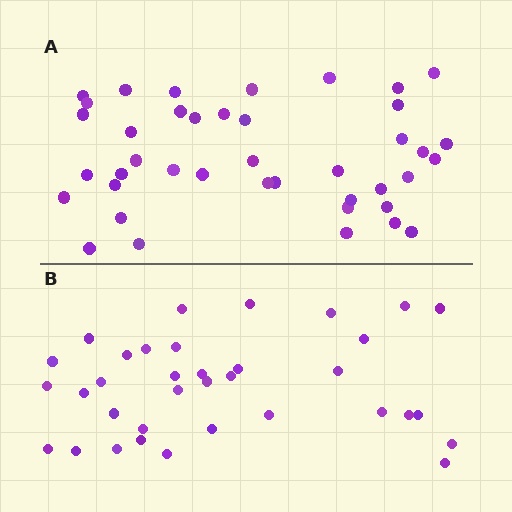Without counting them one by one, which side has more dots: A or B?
Region A (the top region) has more dots.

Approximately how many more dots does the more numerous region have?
Region A has about 6 more dots than region B.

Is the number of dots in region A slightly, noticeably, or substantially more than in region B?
Region A has only slightly more — the two regions are fairly close. The ratio is roughly 1.2 to 1.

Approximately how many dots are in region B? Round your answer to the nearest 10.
About 40 dots. (The exact count is 35, which rounds to 40.)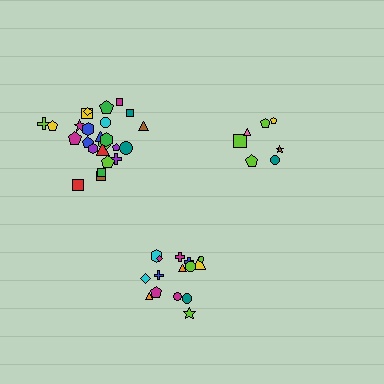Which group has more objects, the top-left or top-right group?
The top-left group.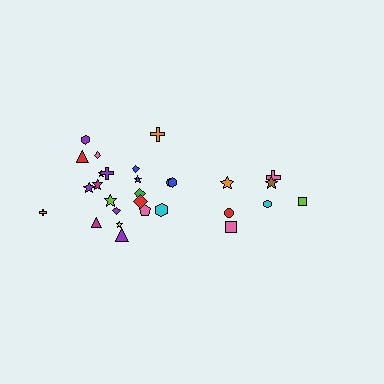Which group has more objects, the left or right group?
The left group.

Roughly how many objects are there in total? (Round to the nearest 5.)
Roughly 30 objects in total.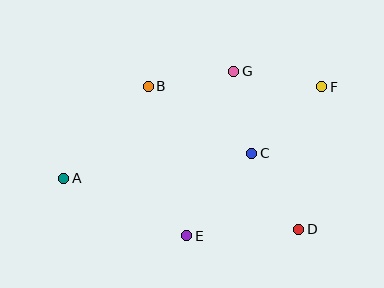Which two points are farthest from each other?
Points A and F are farthest from each other.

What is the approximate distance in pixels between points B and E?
The distance between B and E is approximately 154 pixels.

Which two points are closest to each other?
Points C and G are closest to each other.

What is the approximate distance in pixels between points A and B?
The distance between A and B is approximately 125 pixels.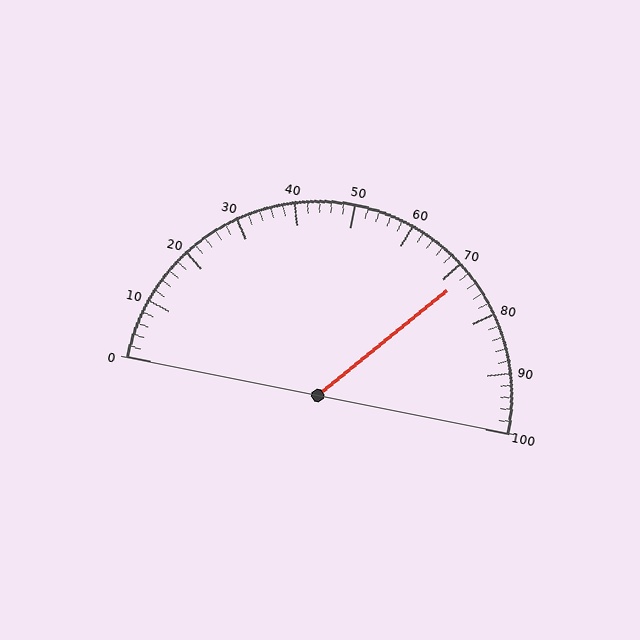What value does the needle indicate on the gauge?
The needle indicates approximately 72.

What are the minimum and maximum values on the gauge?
The gauge ranges from 0 to 100.